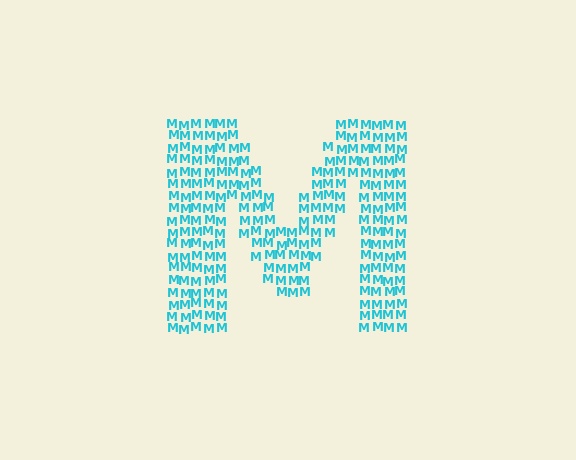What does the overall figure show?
The overall figure shows the letter M.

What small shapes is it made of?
It is made of small letter M's.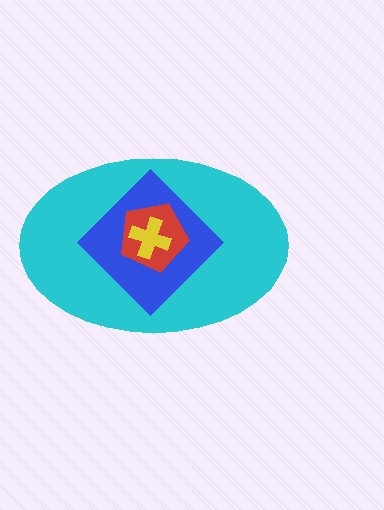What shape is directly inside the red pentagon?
The yellow cross.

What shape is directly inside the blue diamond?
The red pentagon.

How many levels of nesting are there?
4.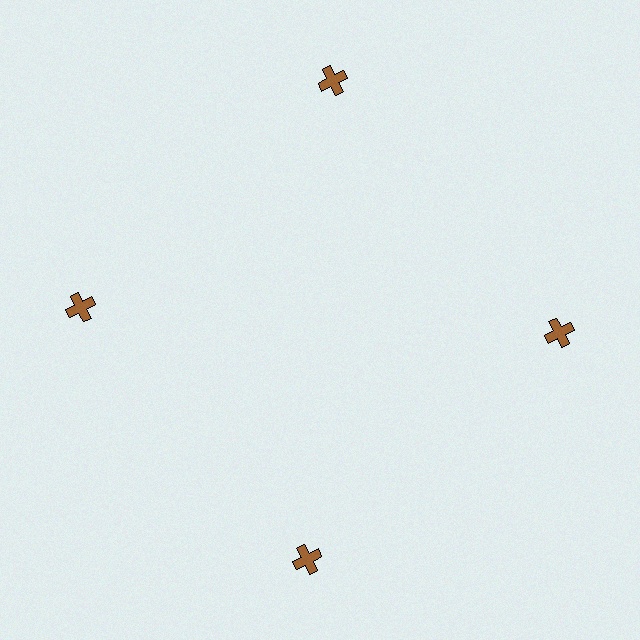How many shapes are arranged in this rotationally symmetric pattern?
There are 4 shapes, arranged in 4 groups of 1.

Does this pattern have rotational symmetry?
Yes, this pattern has 4-fold rotational symmetry. It looks the same after rotating 90 degrees around the center.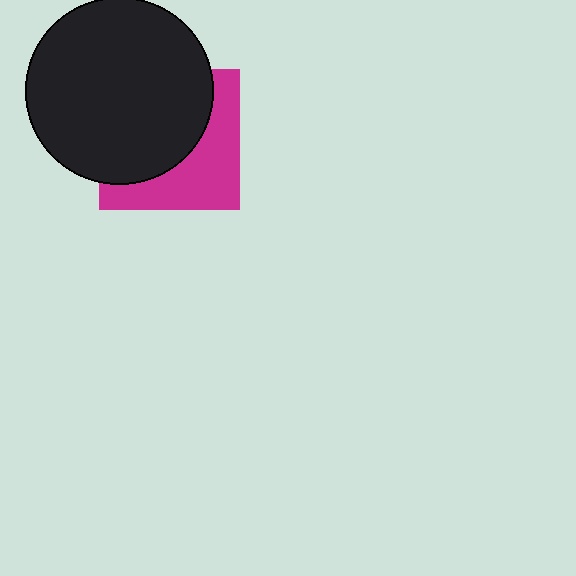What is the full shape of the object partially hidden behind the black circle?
The partially hidden object is a magenta square.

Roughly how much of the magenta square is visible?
A small part of it is visible (roughly 42%).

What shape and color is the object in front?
The object in front is a black circle.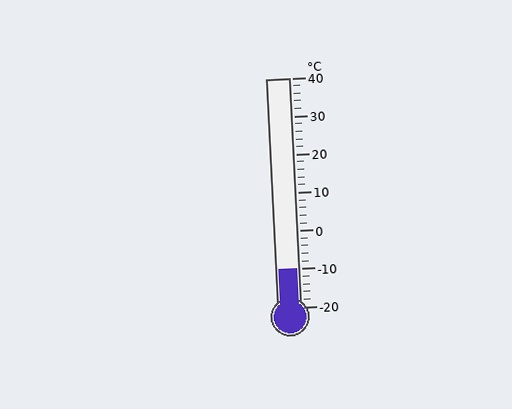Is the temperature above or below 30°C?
The temperature is below 30°C.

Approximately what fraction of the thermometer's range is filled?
The thermometer is filled to approximately 15% of its range.